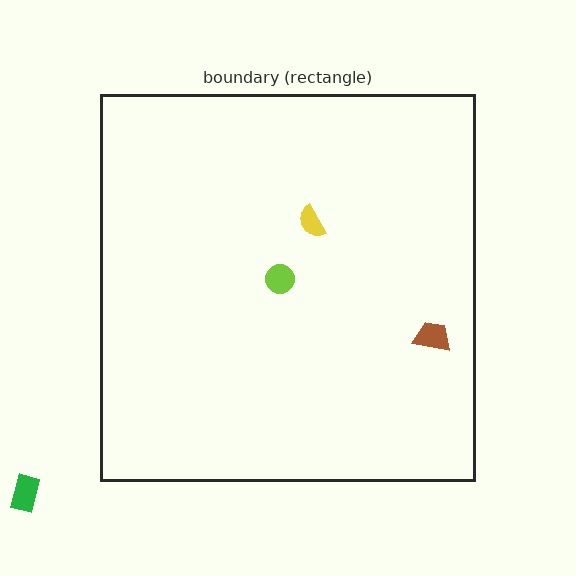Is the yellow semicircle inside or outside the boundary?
Inside.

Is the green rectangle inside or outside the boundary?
Outside.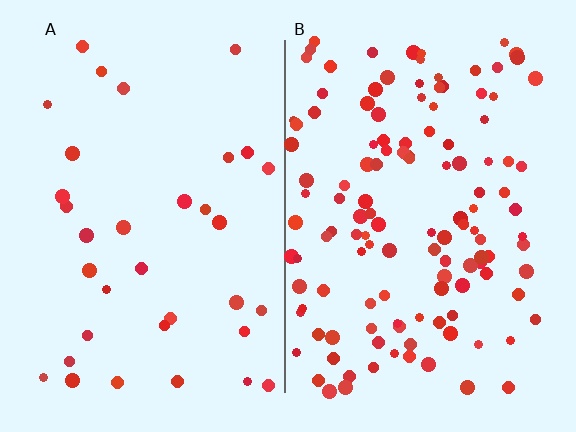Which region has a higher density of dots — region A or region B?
B (the right).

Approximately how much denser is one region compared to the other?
Approximately 3.8× — region B over region A.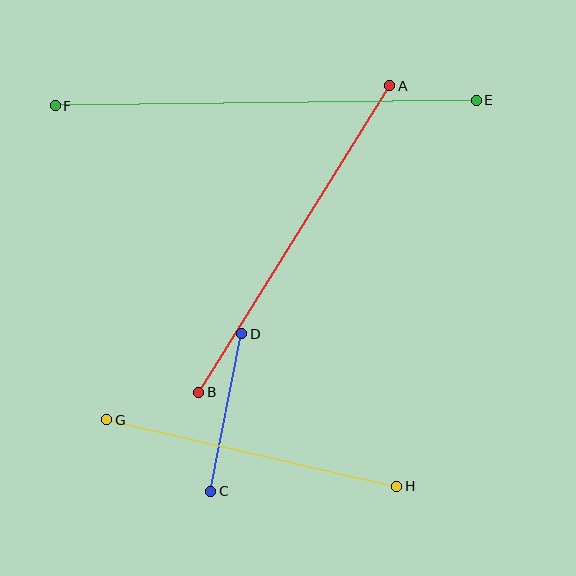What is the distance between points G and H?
The distance is approximately 298 pixels.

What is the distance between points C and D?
The distance is approximately 160 pixels.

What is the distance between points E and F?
The distance is approximately 421 pixels.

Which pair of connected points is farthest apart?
Points E and F are farthest apart.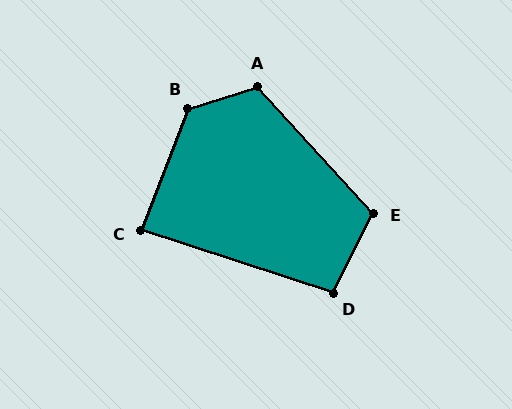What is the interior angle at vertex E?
Approximately 111 degrees (obtuse).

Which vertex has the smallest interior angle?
C, at approximately 87 degrees.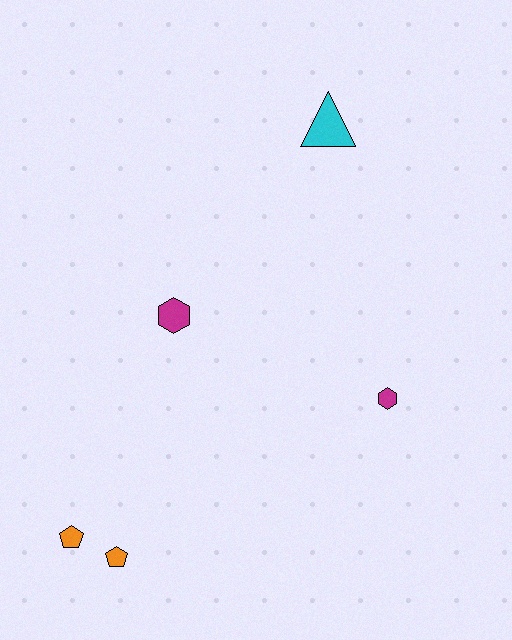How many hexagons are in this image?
There are 2 hexagons.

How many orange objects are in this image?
There are 2 orange objects.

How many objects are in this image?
There are 5 objects.